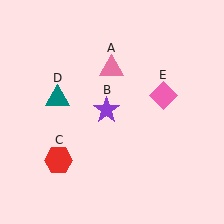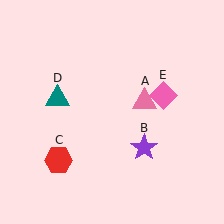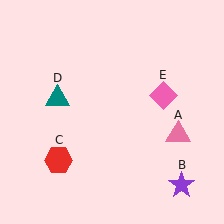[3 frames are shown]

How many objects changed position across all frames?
2 objects changed position: pink triangle (object A), purple star (object B).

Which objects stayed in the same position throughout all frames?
Red hexagon (object C) and teal triangle (object D) and pink diamond (object E) remained stationary.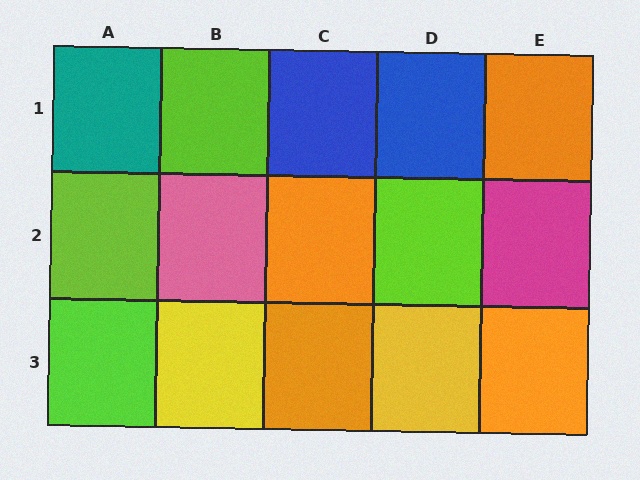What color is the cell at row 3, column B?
Yellow.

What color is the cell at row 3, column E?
Orange.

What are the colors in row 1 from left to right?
Teal, lime, blue, blue, orange.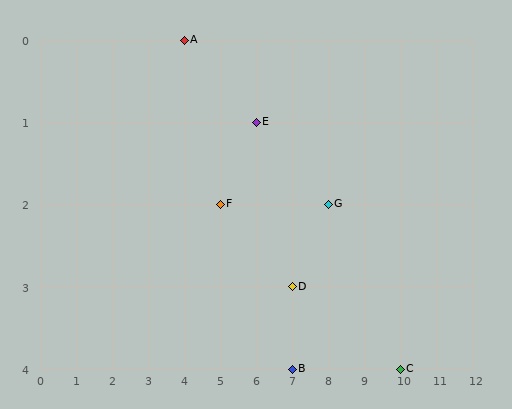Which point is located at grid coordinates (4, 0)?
Point A is at (4, 0).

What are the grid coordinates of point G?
Point G is at grid coordinates (8, 2).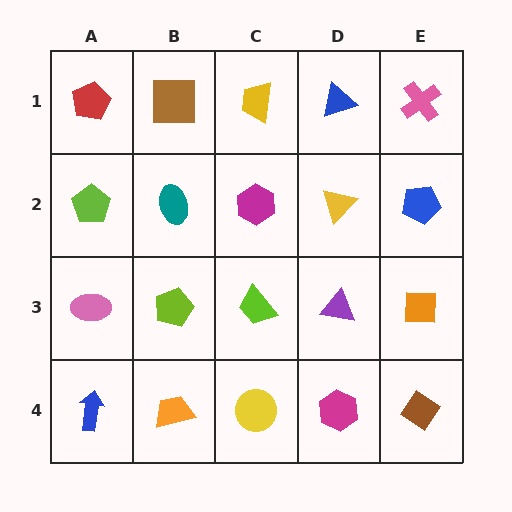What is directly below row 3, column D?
A magenta hexagon.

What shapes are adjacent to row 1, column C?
A magenta hexagon (row 2, column C), a brown square (row 1, column B), a blue triangle (row 1, column D).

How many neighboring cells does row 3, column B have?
4.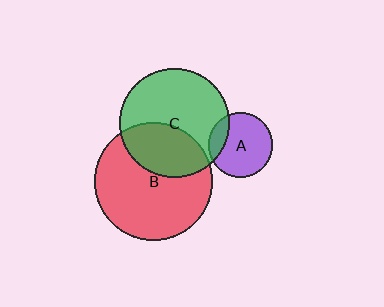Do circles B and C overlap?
Yes.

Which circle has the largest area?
Circle B (red).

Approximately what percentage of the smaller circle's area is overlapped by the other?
Approximately 35%.